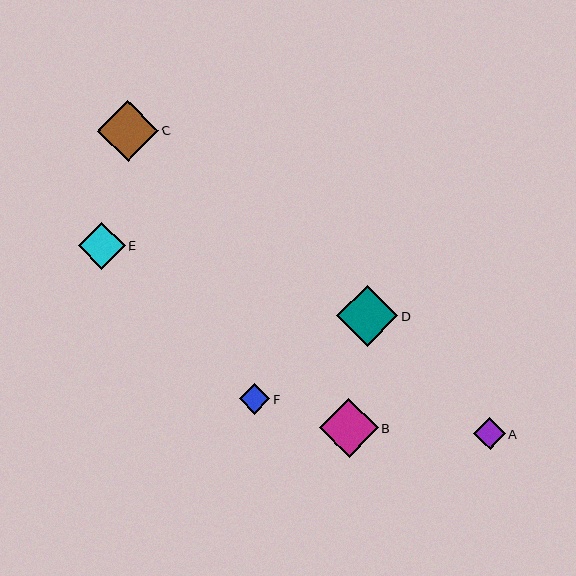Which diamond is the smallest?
Diamond F is the smallest with a size of approximately 30 pixels.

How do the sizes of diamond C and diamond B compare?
Diamond C and diamond B are approximately the same size.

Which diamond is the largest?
Diamond D is the largest with a size of approximately 61 pixels.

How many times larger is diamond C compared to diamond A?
Diamond C is approximately 1.9 times the size of diamond A.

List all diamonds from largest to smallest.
From largest to smallest: D, C, B, E, A, F.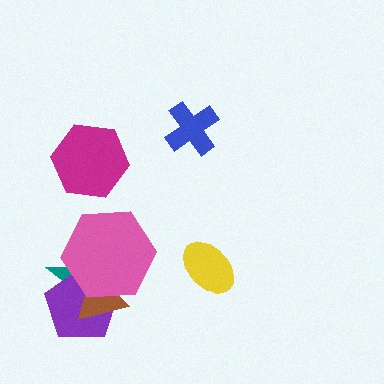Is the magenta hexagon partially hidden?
No, no other shape covers it.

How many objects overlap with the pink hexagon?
3 objects overlap with the pink hexagon.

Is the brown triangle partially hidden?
Yes, it is partially covered by another shape.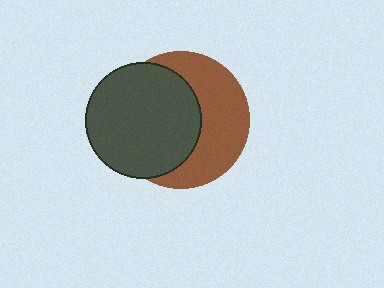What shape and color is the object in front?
The object in front is a dark gray circle.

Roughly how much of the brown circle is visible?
About half of it is visible (roughly 47%).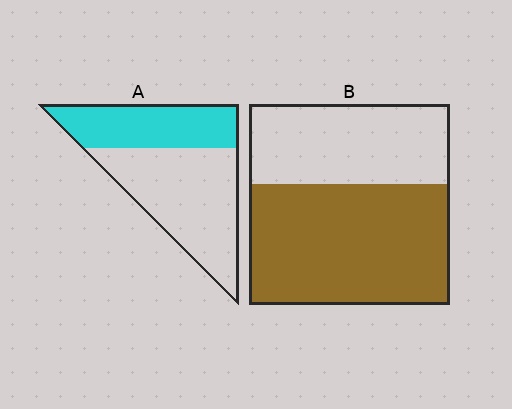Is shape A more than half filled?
No.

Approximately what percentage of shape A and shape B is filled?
A is approximately 40% and B is approximately 60%.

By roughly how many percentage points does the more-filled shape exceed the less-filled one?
By roughly 20 percentage points (B over A).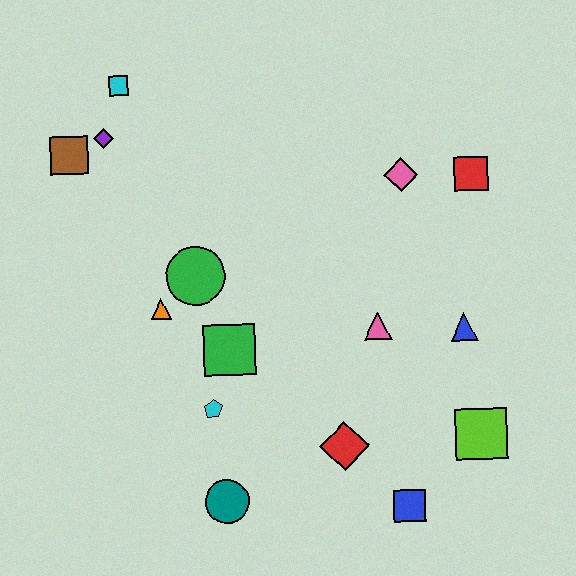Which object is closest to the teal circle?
The cyan pentagon is closest to the teal circle.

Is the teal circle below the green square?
Yes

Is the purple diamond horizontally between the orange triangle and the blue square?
No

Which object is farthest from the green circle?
The lime square is farthest from the green circle.